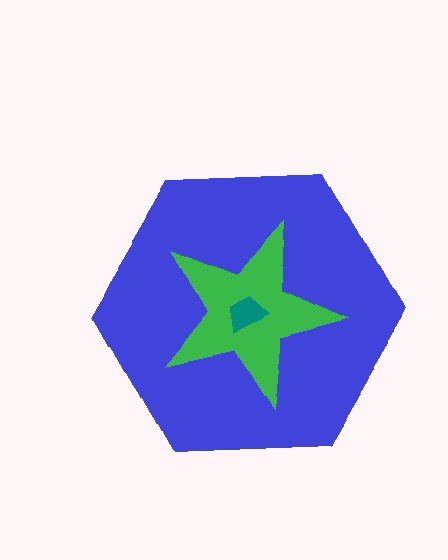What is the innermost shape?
The teal trapezoid.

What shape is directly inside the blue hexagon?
The green star.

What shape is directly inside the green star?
The teal trapezoid.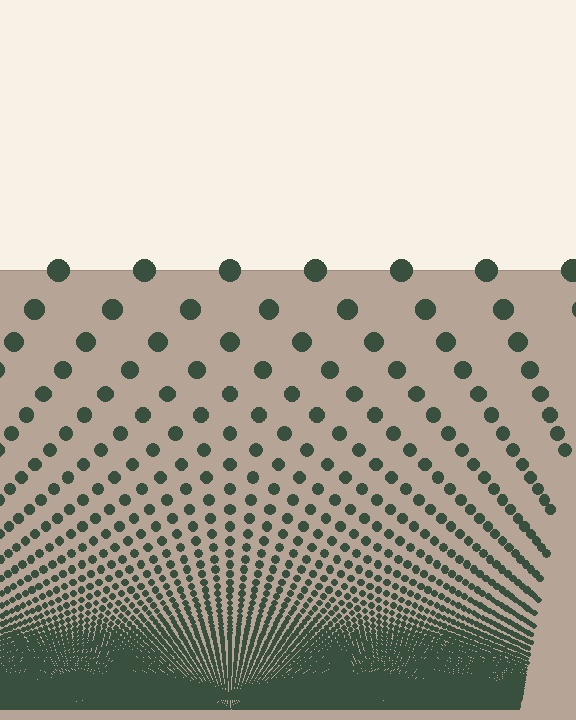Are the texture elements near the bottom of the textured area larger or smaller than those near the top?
Smaller. The gradient is inverted — elements near the bottom are smaller and denser.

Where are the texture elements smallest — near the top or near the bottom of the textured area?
Near the bottom.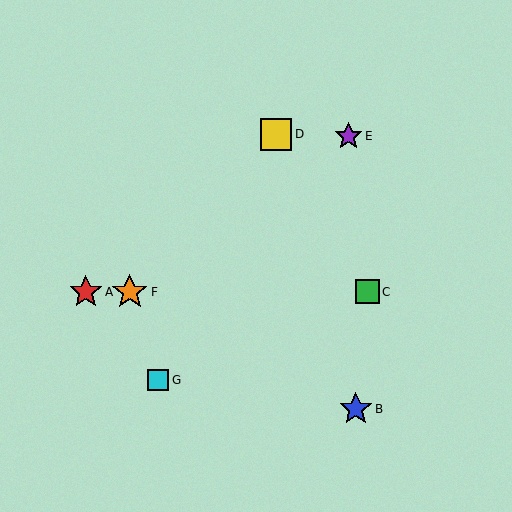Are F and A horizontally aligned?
Yes, both are at y≈292.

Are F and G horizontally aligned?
No, F is at y≈292 and G is at y≈380.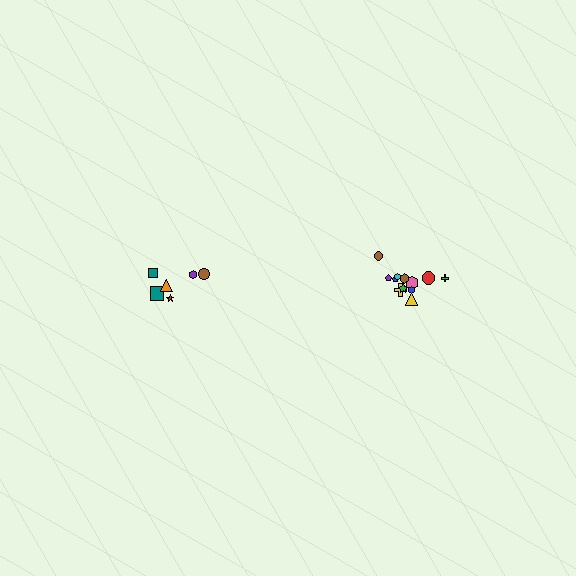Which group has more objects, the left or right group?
The right group.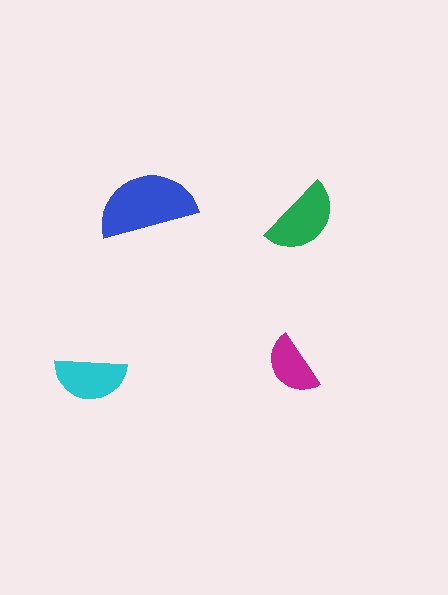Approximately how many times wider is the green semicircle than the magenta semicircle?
About 1.5 times wider.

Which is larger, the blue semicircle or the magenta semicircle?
The blue one.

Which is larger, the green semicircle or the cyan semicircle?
The green one.